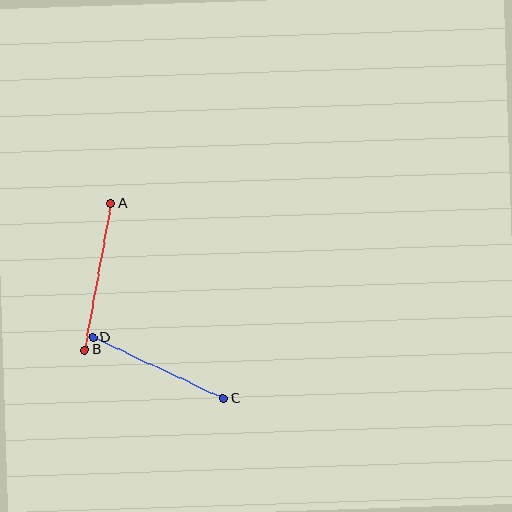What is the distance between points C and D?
The distance is approximately 144 pixels.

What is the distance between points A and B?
The distance is approximately 149 pixels.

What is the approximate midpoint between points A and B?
The midpoint is at approximately (98, 277) pixels.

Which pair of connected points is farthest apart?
Points A and B are farthest apart.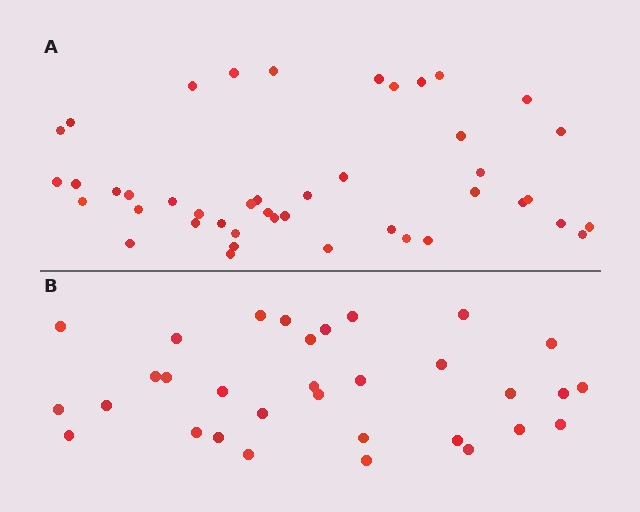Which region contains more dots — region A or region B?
Region A (the top region) has more dots.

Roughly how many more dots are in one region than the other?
Region A has roughly 12 or so more dots than region B.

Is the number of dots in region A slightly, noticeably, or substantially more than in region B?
Region A has noticeably more, but not dramatically so. The ratio is roughly 1.4 to 1.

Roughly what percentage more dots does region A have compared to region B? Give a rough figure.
About 40% more.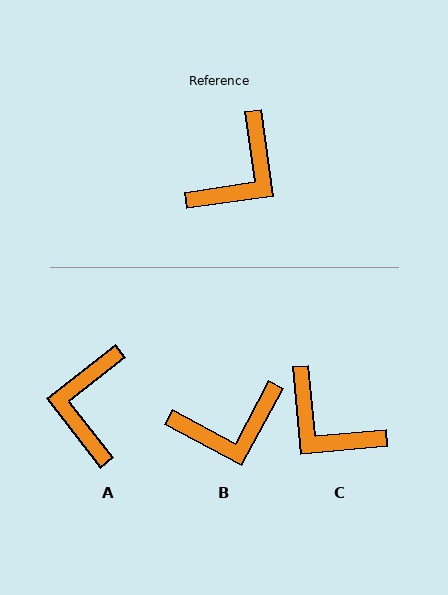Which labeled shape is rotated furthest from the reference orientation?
A, about 150 degrees away.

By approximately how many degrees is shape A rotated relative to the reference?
Approximately 150 degrees clockwise.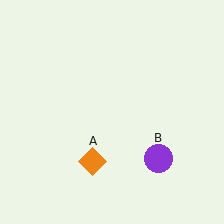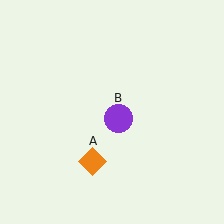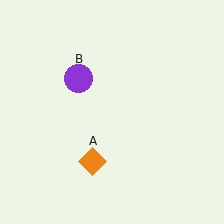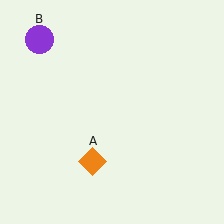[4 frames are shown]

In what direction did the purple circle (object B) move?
The purple circle (object B) moved up and to the left.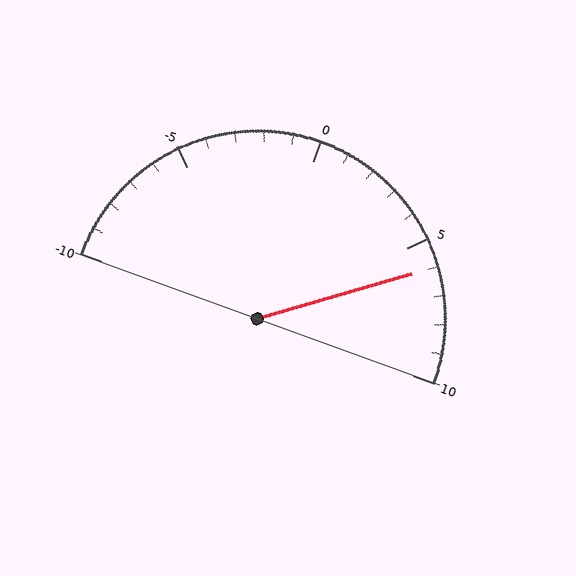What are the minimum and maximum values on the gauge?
The gauge ranges from -10 to 10.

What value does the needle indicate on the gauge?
The needle indicates approximately 6.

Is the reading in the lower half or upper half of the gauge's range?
The reading is in the upper half of the range (-10 to 10).